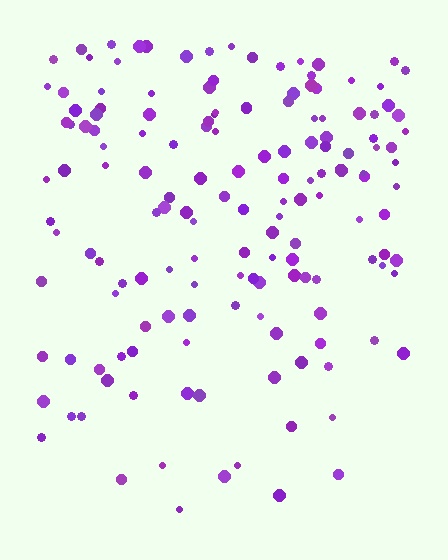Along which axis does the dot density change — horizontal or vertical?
Vertical.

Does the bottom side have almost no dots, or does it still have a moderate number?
Still a moderate number, just noticeably fewer than the top.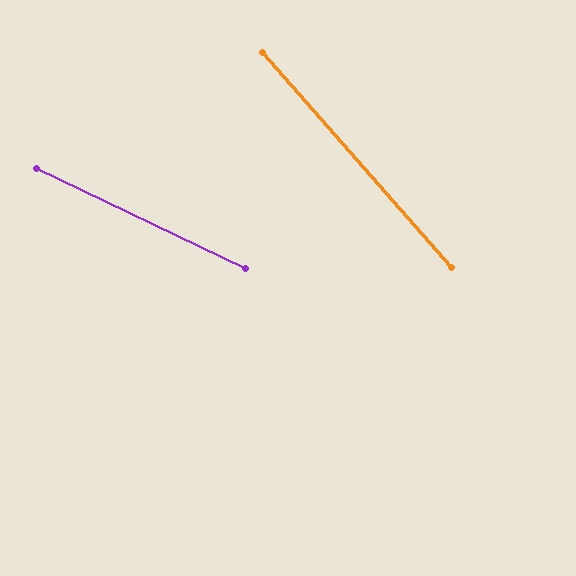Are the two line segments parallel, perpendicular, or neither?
Neither parallel nor perpendicular — they differ by about 23°.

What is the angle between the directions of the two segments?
Approximately 23 degrees.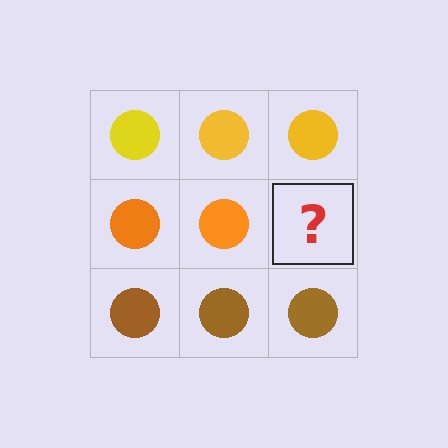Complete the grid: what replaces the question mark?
The question mark should be replaced with an orange circle.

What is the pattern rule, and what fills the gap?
The rule is that each row has a consistent color. The gap should be filled with an orange circle.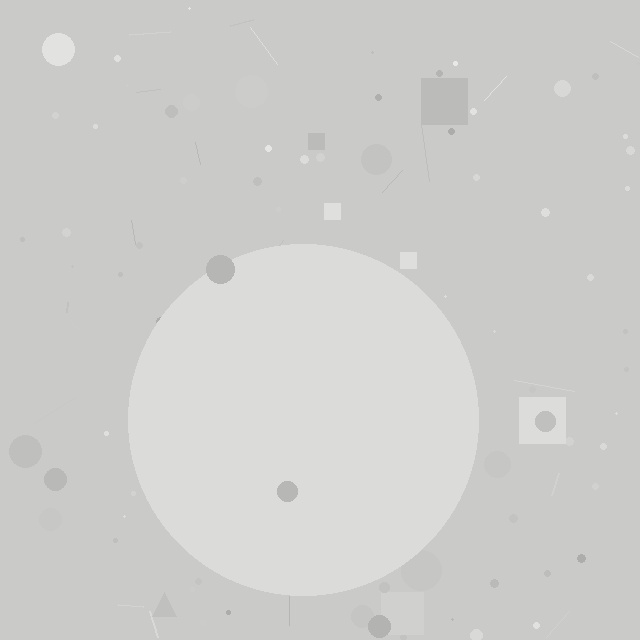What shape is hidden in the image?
A circle is hidden in the image.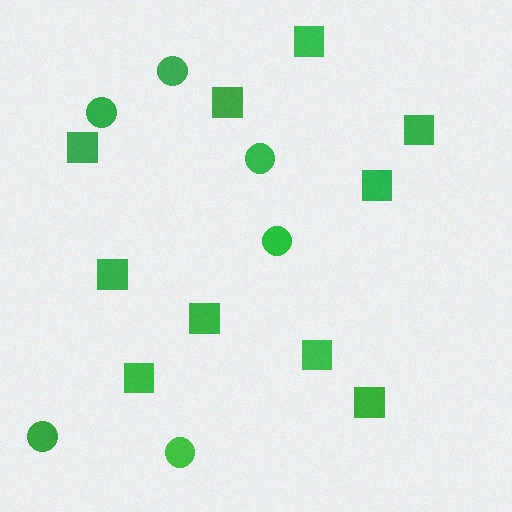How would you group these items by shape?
There are 2 groups: one group of squares (10) and one group of circles (6).